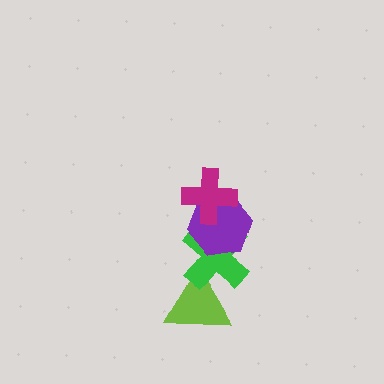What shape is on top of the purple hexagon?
The magenta cross is on top of the purple hexagon.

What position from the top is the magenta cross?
The magenta cross is 1st from the top.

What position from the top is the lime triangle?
The lime triangle is 4th from the top.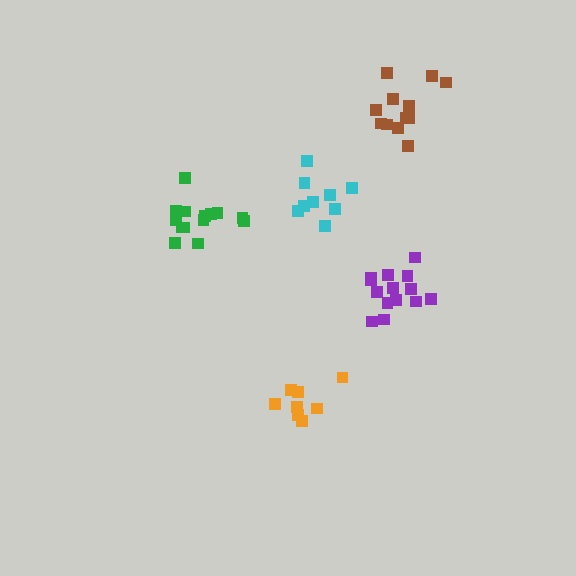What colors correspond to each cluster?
The clusters are colored: green, cyan, purple, brown, orange.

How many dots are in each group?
Group 1: 14 dots, Group 2: 9 dots, Group 3: 14 dots, Group 4: 12 dots, Group 5: 8 dots (57 total).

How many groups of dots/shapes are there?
There are 5 groups.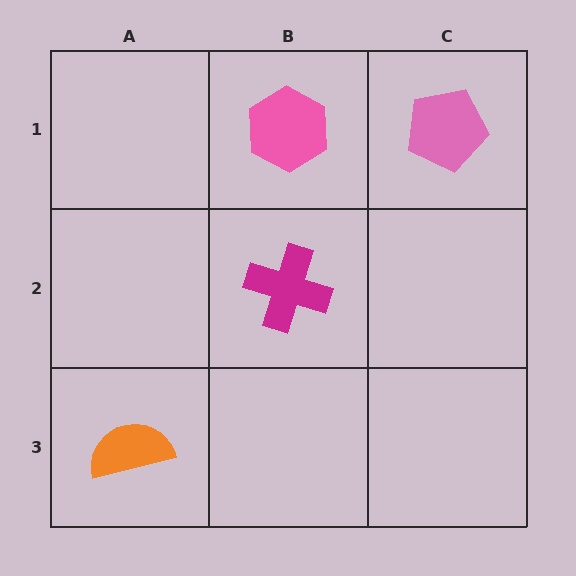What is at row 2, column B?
A magenta cross.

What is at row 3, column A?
An orange semicircle.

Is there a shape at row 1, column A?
No, that cell is empty.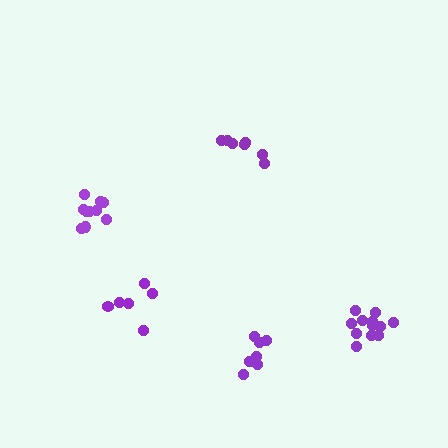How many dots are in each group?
Group 1: 6 dots, Group 2: 7 dots, Group 3: 10 dots, Group 4: 12 dots, Group 5: 7 dots (42 total).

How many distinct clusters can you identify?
There are 5 distinct clusters.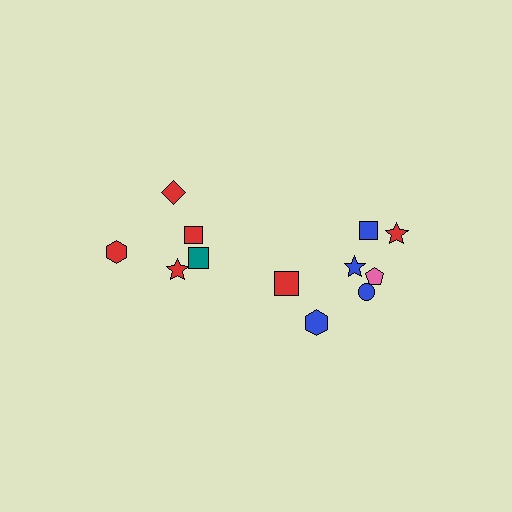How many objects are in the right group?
There are 7 objects.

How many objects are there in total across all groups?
There are 12 objects.